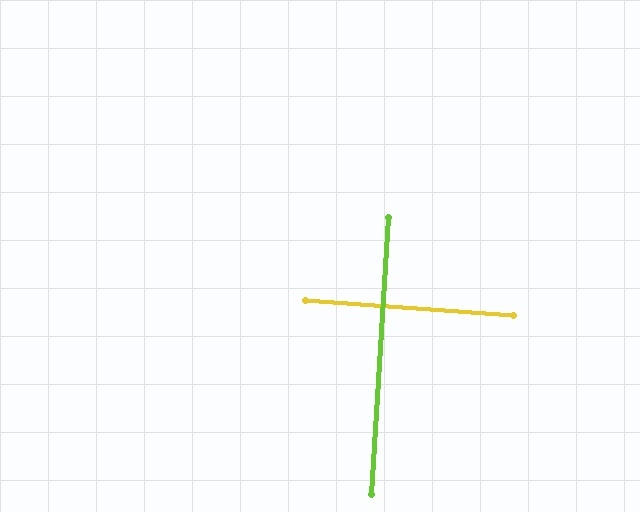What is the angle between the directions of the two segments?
Approximately 89 degrees.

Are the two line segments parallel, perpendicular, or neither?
Perpendicular — they meet at approximately 89°.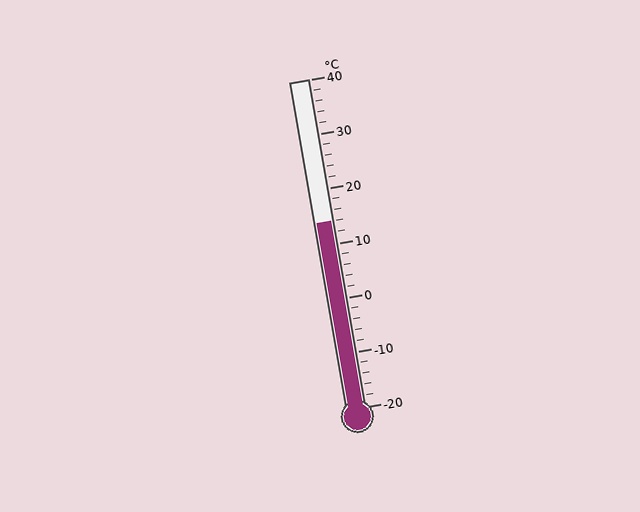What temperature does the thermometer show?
The thermometer shows approximately 14°C.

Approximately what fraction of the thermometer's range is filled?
The thermometer is filled to approximately 55% of its range.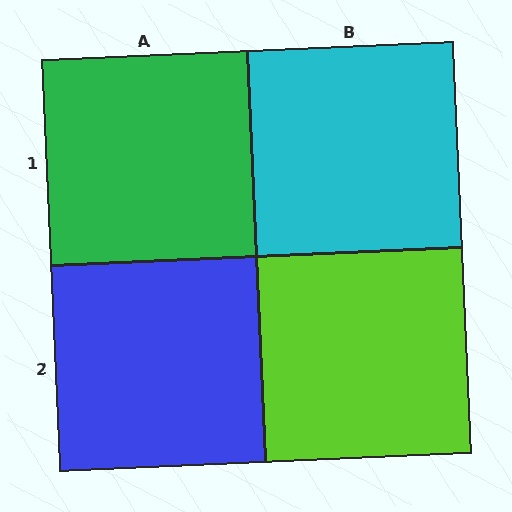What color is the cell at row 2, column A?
Blue.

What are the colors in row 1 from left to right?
Green, cyan.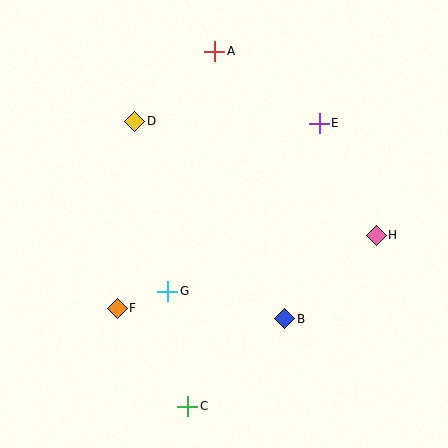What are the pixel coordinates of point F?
Point F is at (117, 308).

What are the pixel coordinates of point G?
Point G is at (168, 291).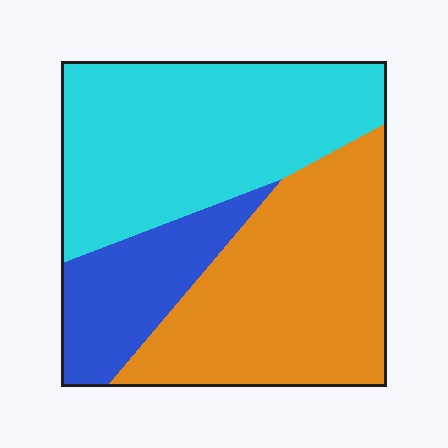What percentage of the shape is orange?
Orange covers roughly 40% of the shape.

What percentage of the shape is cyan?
Cyan covers roughly 40% of the shape.